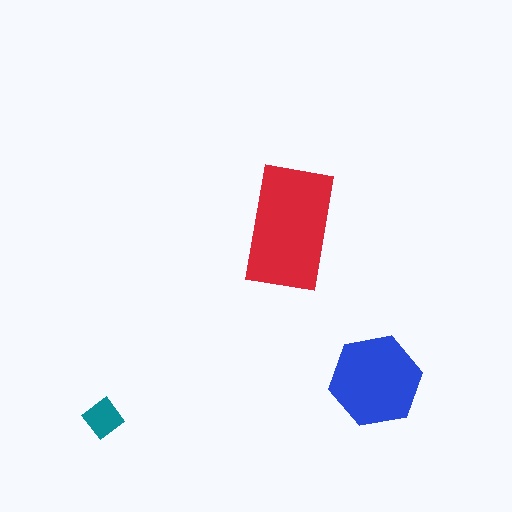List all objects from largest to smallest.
The red rectangle, the blue hexagon, the teal diamond.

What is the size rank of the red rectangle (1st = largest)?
1st.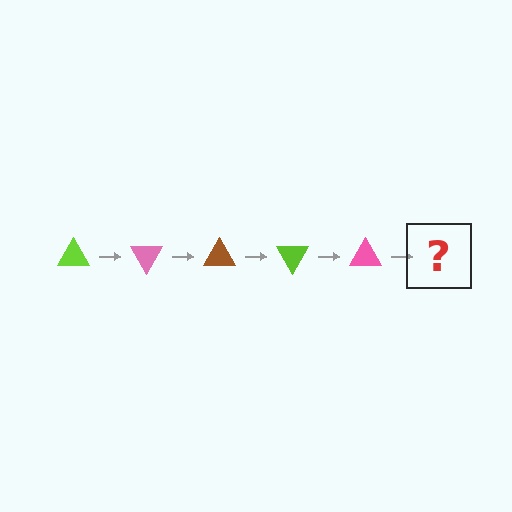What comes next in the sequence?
The next element should be a brown triangle, rotated 300 degrees from the start.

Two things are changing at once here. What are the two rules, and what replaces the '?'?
The two rules are that it rotates 60 degrees each step and the color cycles through lime, pink, and brown. The '?' should be a brown triangle, rotated 300 degrees from the start.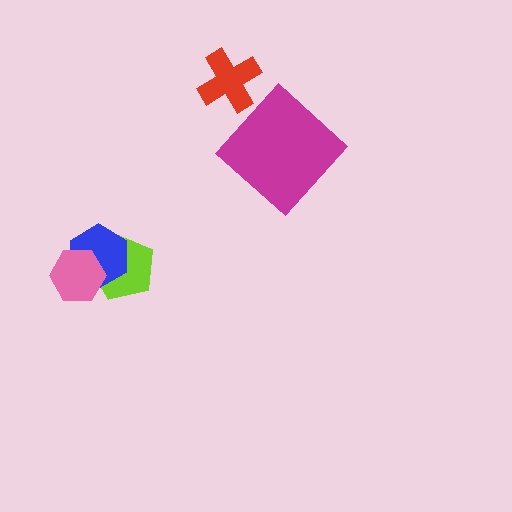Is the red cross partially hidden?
No, no other shape covers it.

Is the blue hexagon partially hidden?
Yes, it is partially covered by another shape.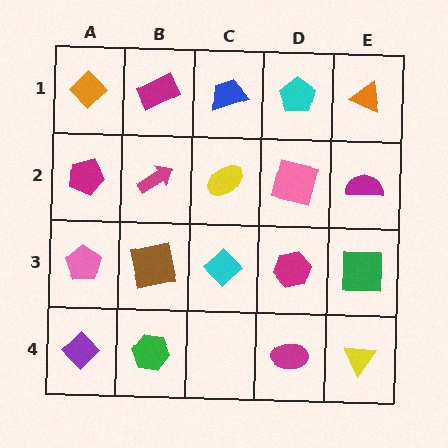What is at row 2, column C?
A yellow ellipse.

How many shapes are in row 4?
4 shapes.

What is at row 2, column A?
A magenta pentagon.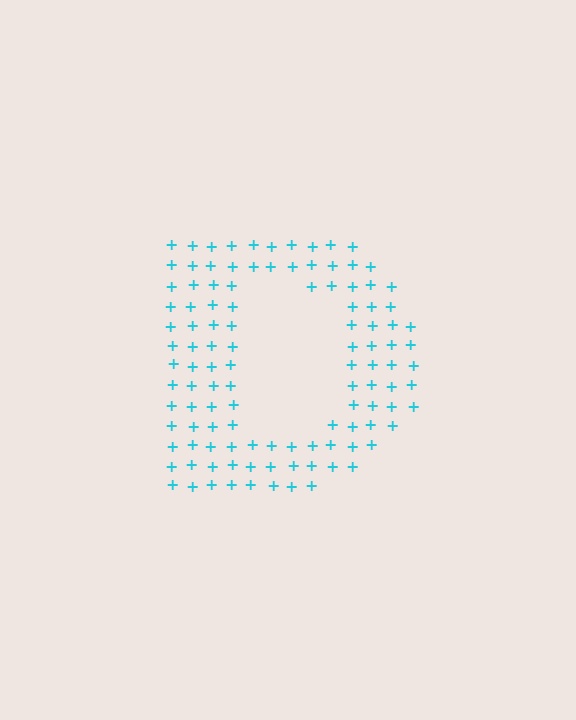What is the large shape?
The large shape is the letter D.